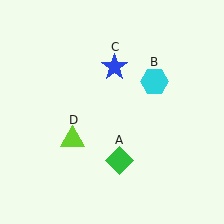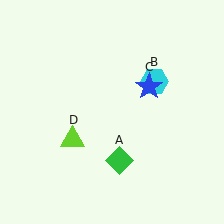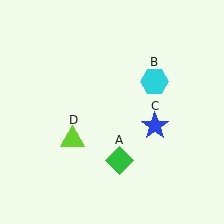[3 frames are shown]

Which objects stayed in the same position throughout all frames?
Green diamond (object A) and cyan hexagon (object B) and lime triangle (object D) remained stationary.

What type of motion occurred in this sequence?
The blue star (object C) rotated clockwise around the center of the scene.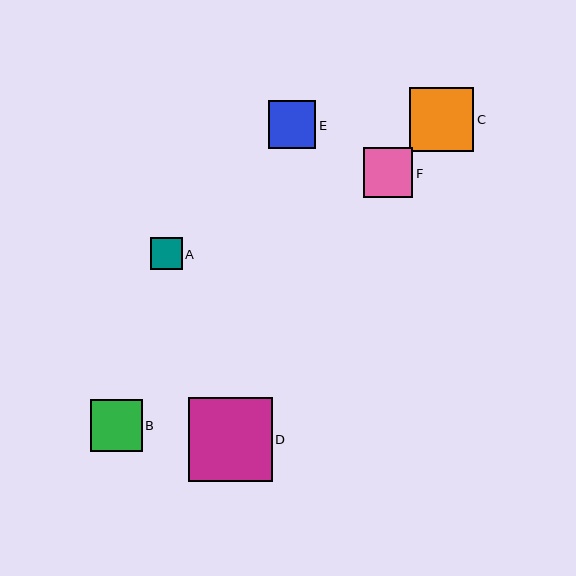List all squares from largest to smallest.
From largest to smallest: D, C, B, F, E, A.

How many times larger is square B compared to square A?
Square B is approximately 1.7 times the size of square A.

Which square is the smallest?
Square A is the smallest with a size of approximately 31 pixels.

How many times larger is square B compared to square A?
Square B is approximately 1.7 times the size of square A.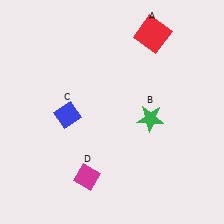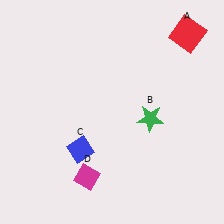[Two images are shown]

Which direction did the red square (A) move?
The red square (A) moved right.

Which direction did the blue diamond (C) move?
The blue diamond (C) moved down.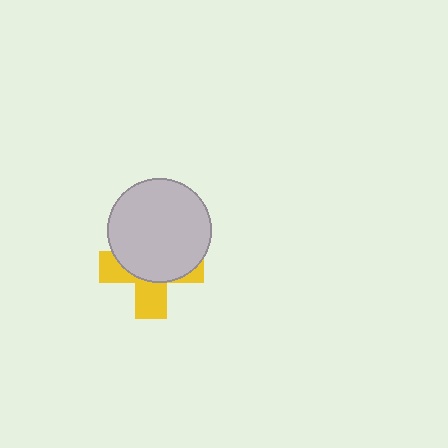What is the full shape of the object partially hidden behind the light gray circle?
The partially hidden object is a yellow cross.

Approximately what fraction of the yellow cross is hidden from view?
Roughly 59% of the yellow cross is hidden behind the light gray circle.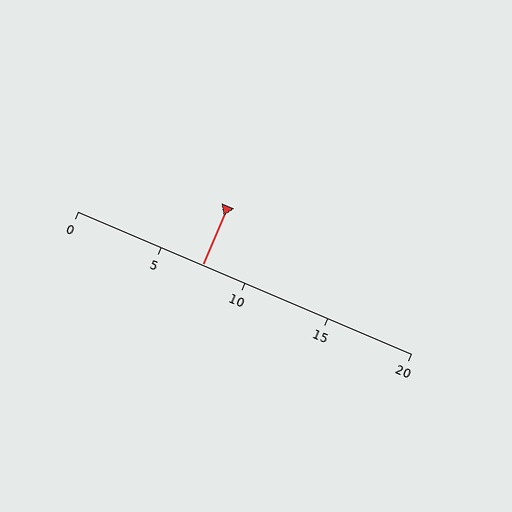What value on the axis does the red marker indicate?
The marker indicates approximately 7.5.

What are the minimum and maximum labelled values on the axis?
The axis runs from 0 to 20.